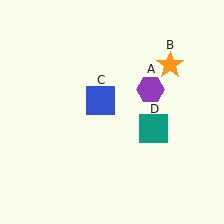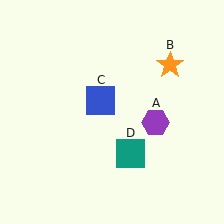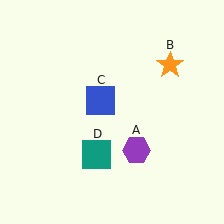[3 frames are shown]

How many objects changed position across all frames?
2 objects changed position: purple hexagon (object A), teal square (object D).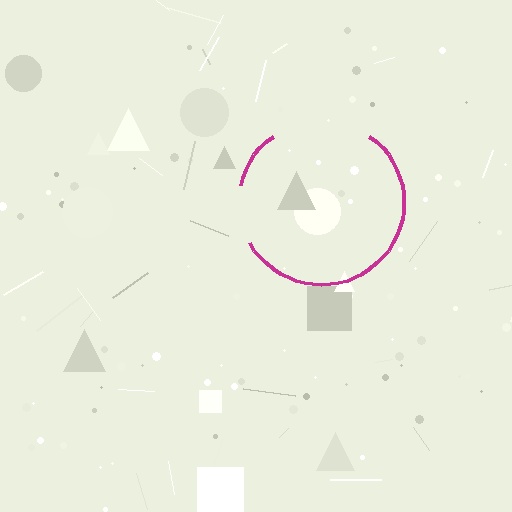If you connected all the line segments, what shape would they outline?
They would outline a circle.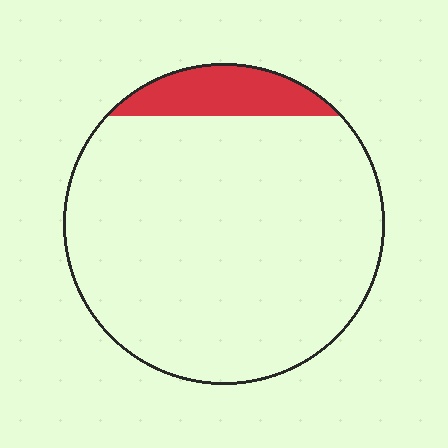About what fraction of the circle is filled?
About one tenth (1/10).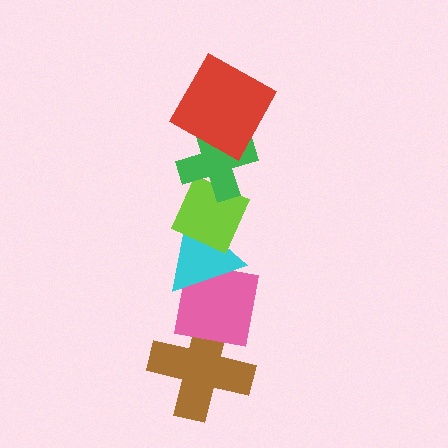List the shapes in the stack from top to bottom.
From top to bottom: the red square, the green cross, the lime diamond, the cyan triangle, the pink square, the brown cross.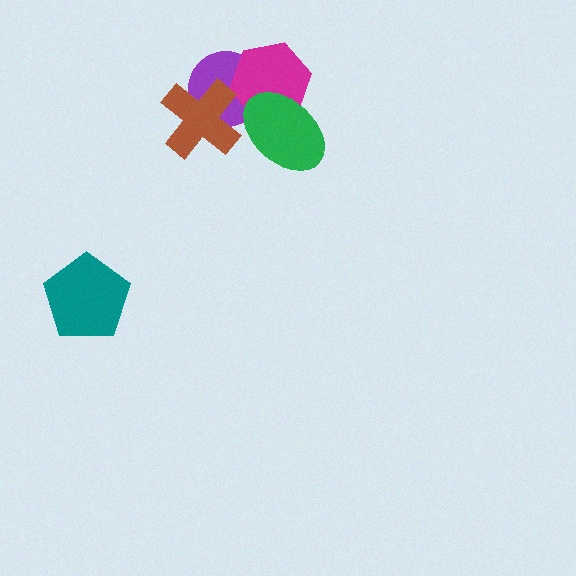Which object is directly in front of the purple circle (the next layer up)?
The magenta hexagon is directly in front of the purple circle.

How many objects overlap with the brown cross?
1 object overlaps with the brown cross.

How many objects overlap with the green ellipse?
2 objects overlap with the green ellipse.